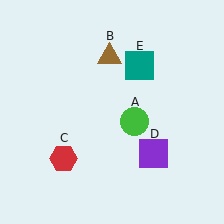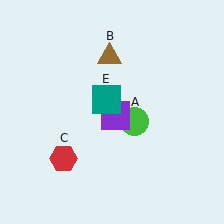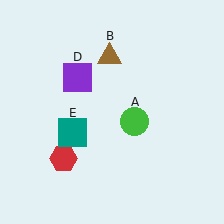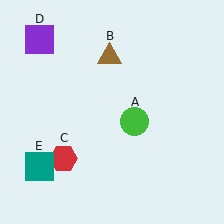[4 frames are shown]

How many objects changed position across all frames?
2 objects changed position: purple square (object D), teal square (object E).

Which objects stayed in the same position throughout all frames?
Green circle (object A) and brown triangle (object B) and red hexagon (object C) remained stationary.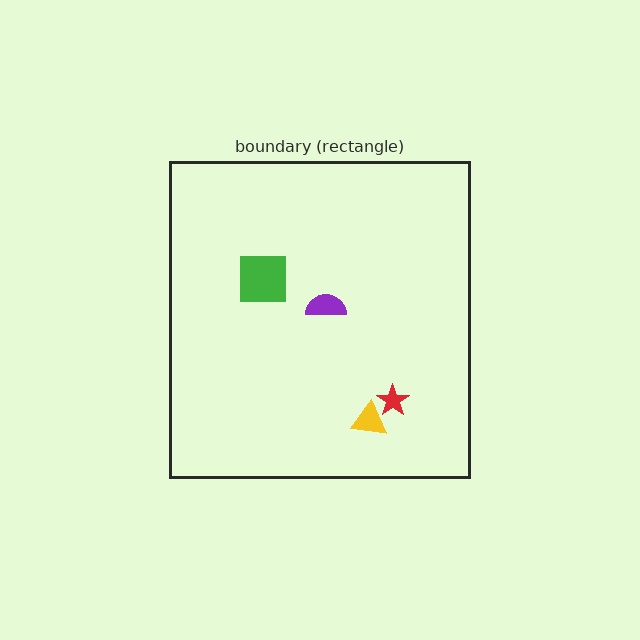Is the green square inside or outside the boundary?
Inside.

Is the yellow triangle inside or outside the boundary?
Inside.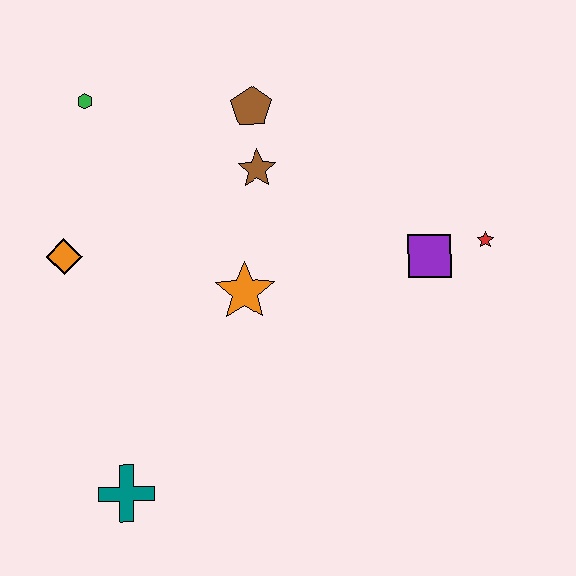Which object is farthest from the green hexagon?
The red star is farthest from the green hexagon.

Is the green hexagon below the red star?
No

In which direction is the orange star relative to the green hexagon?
The orange star is below the green hexagon.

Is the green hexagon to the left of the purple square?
Yes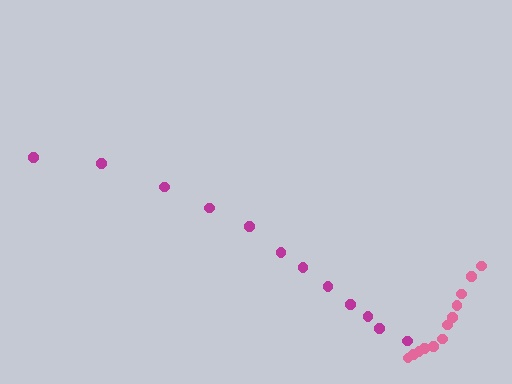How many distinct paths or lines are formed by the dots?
There are 2 distinct paths.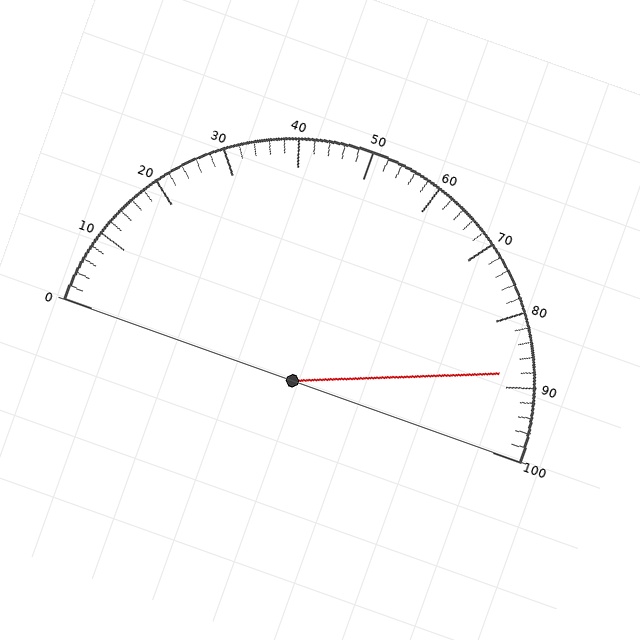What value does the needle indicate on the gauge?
The needle indicates approximately 88.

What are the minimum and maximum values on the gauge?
The gauge ranges from 0 to 100.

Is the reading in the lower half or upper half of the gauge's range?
The reading is in the upper half of the range (0 to 100).